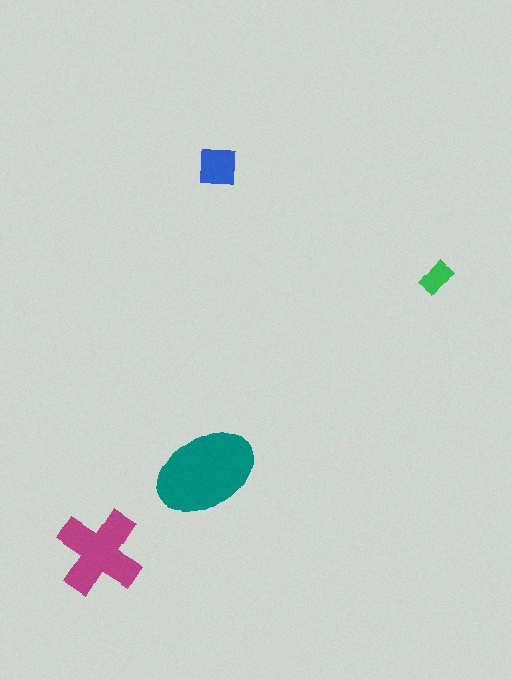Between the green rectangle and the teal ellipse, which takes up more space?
The teal ellipse.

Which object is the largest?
The teal ellipse.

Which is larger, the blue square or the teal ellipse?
The teal ellipse.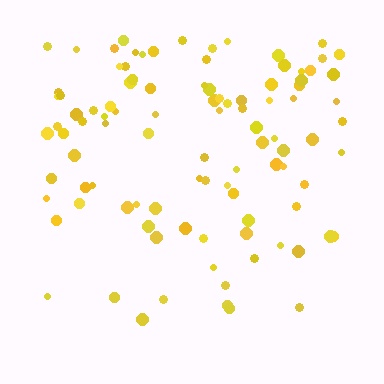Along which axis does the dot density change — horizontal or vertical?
Vertical.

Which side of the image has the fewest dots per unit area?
The bottom.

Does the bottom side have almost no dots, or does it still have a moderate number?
Still a moderate number, just noticeably fewer than the top.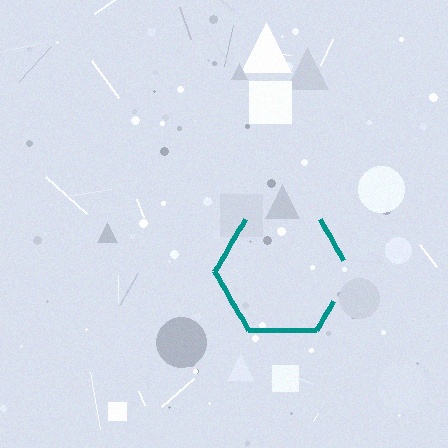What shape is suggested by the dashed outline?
The dashed outline suggests a hexagon.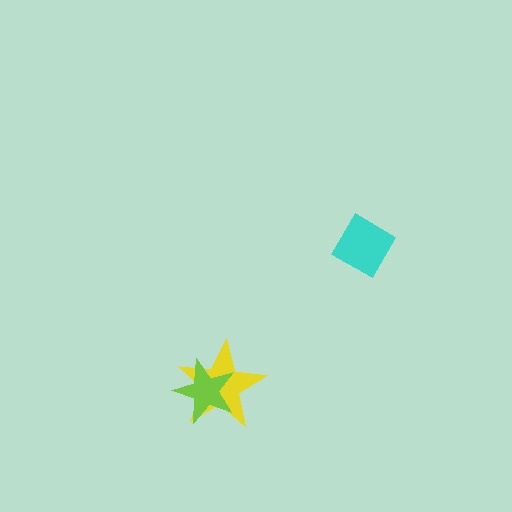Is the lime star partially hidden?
No, no other shape covers it.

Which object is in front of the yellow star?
The lime star is in front of the yellow star.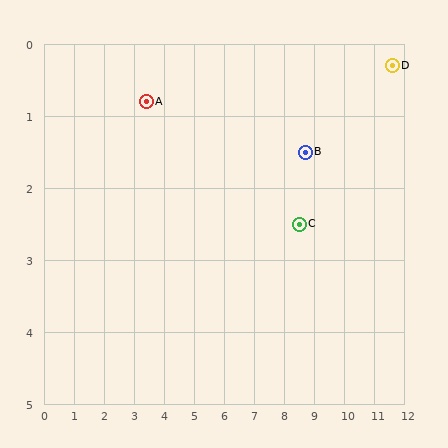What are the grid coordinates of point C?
Point C is at approximately (8.5, 2.5).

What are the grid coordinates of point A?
Point A is at approximately (3.4, 0.8).